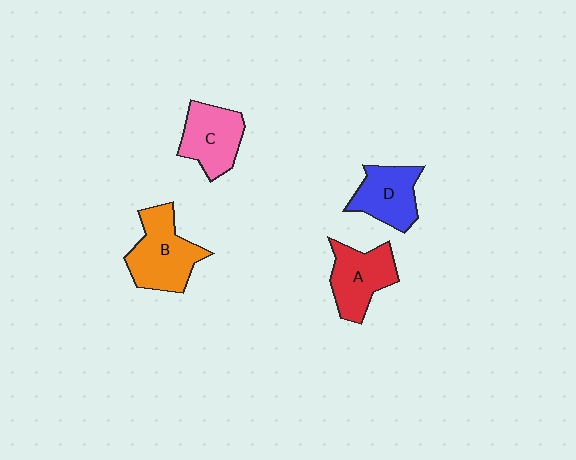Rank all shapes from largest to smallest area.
From largest to smallest: B (orange), A (red), C (pink), D (blue).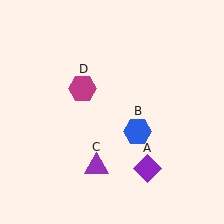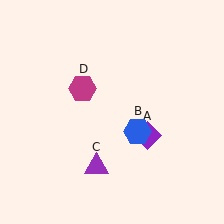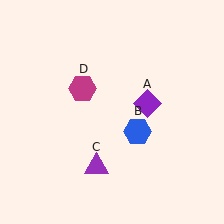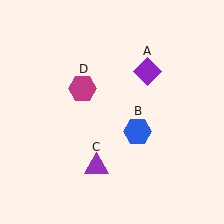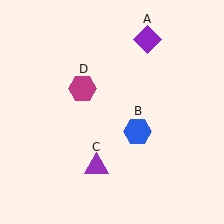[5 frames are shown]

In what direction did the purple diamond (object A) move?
The purple diamond (object A) moved up.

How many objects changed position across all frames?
1 object changed position: purple diamond (object A).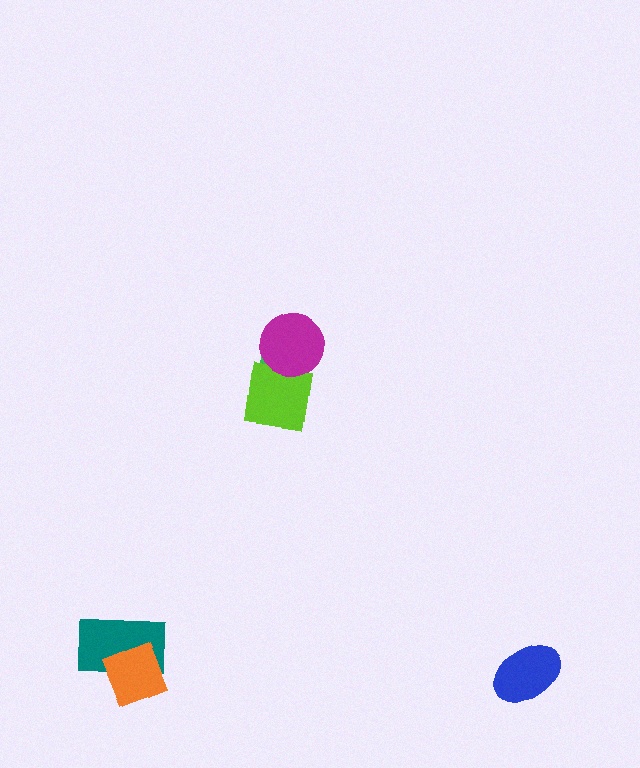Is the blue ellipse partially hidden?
No, no other shape covers it.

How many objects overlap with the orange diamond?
1 object overlaps with the orange diamond.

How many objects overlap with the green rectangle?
2 objects overlap with the green rectangle.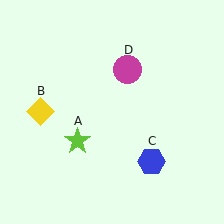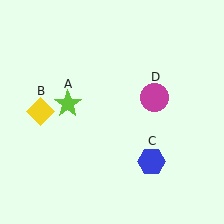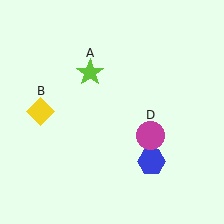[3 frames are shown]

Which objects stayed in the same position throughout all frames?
Yellow diamond (object B) and blue hexagon (object C) remained stationary.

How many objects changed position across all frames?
2 objects changed position: lime star (object A), magenta circle (object D).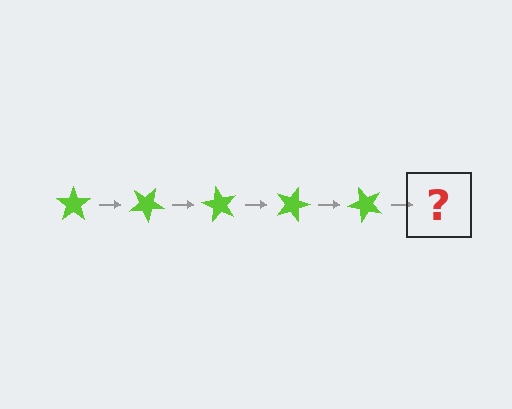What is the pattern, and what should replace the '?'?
The pattern is that the star rotates 30 degrees each step. The '?' should be a lime star rotated 150 degrees.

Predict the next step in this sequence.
The next step is a lime star rotated 150 degrees.